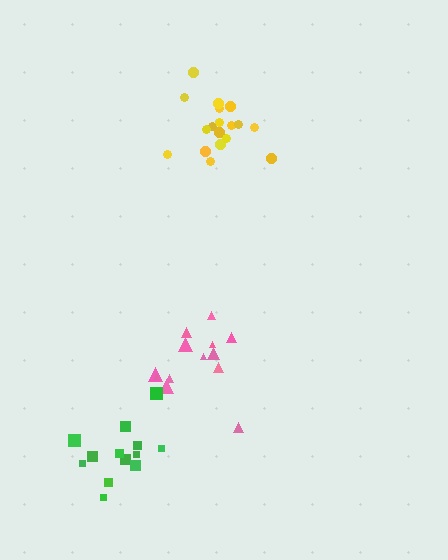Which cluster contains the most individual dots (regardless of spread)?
Yellow (18).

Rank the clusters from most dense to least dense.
yellow, green, pink.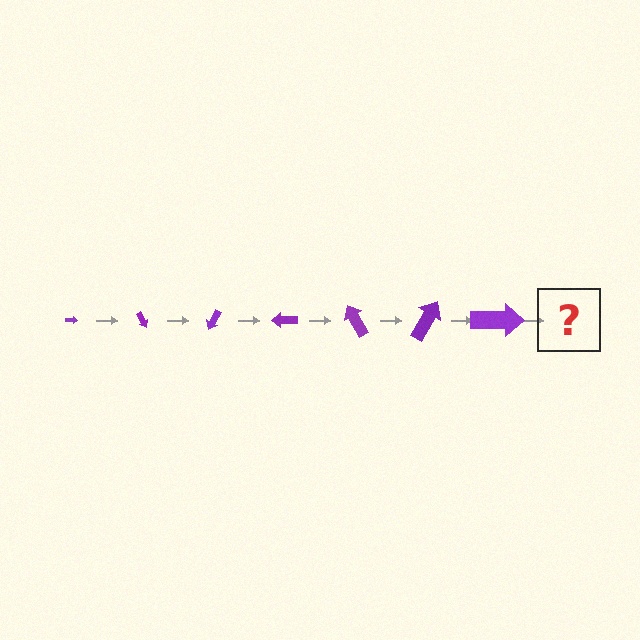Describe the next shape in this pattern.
It should be an arrow, larger than the previous one and rotated 420 degrees from the start.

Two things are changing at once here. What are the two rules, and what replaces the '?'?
The two rules are that the arrow grows larger each step and it rotates 60 degrees each step. The '?' should be an arrow, larger than the previous one and rotated 420 degrees from the start.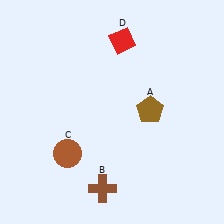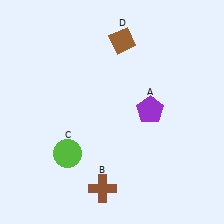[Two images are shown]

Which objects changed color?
A changed from brown to purple. C changed from brown to lime. D changed from red to brown.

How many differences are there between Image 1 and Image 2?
There are 3 differences between the two images.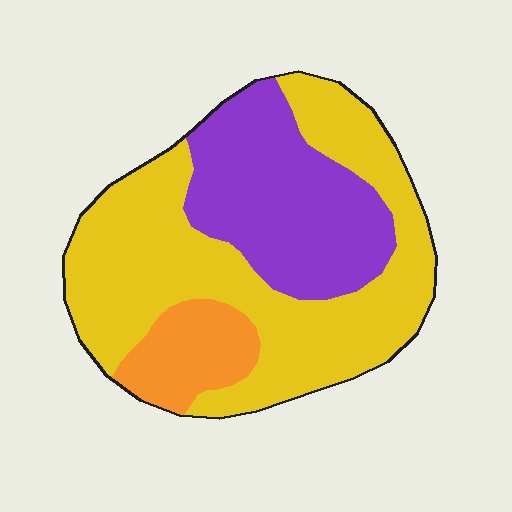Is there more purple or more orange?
Purple.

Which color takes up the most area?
Yellow, at roughly 55%.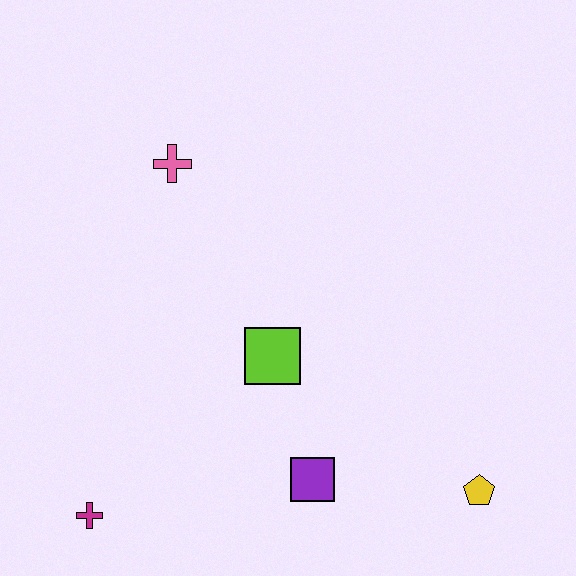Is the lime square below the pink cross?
Yes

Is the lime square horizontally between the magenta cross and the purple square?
Yes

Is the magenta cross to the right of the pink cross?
No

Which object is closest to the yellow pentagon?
The purple square is closest to the yellow pentagon.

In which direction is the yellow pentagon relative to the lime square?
The yellow pentagon is to the right of the lime square.